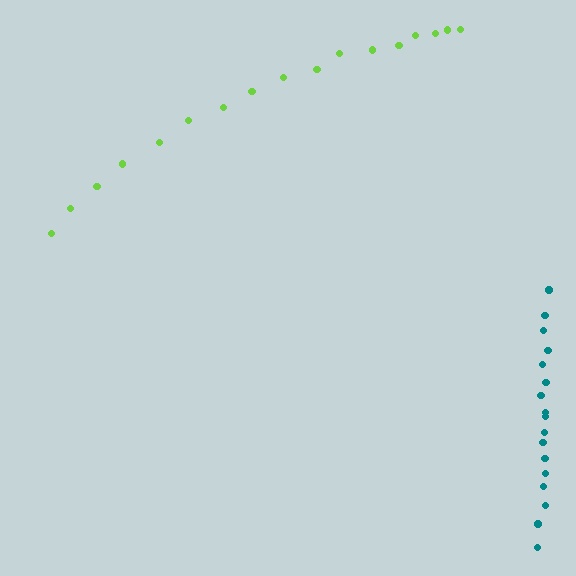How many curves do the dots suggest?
There are 2 distinct paths.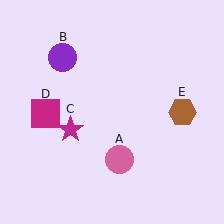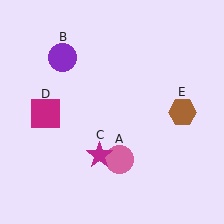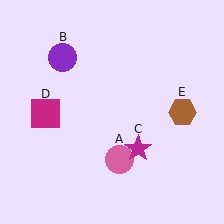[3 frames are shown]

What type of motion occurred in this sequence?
The magenta star (object C) rotated counterclockwise around the center of the scene.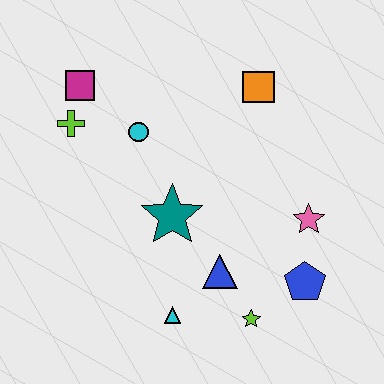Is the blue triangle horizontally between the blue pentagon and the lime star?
No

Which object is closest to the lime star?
The blue triangle is closest to the lime star.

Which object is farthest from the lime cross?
The blue pentagon is farthest from the lime cross.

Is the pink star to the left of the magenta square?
No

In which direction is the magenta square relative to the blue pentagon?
The magenta square is to the left of the blue pentagon.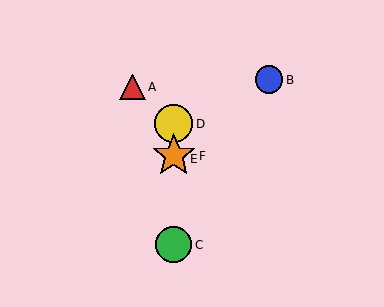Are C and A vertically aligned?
No, C is at x≈174 and A is at x≈133.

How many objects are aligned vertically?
4 objects (C, D, E, F) are aligned vertically.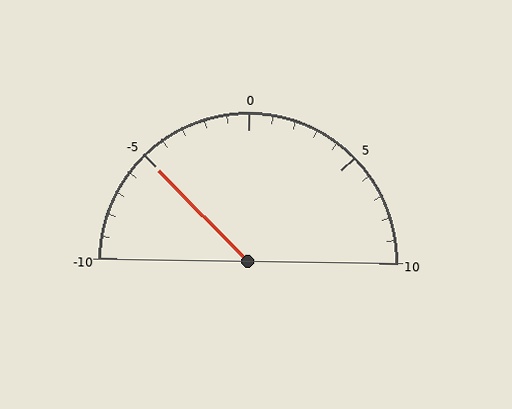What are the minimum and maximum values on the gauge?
The gauge ranges from -10 to 10.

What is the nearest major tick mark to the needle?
The nearest major tick mark is -5.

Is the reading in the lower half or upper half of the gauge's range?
The reading is in the lower half of the range (-10 to 10).